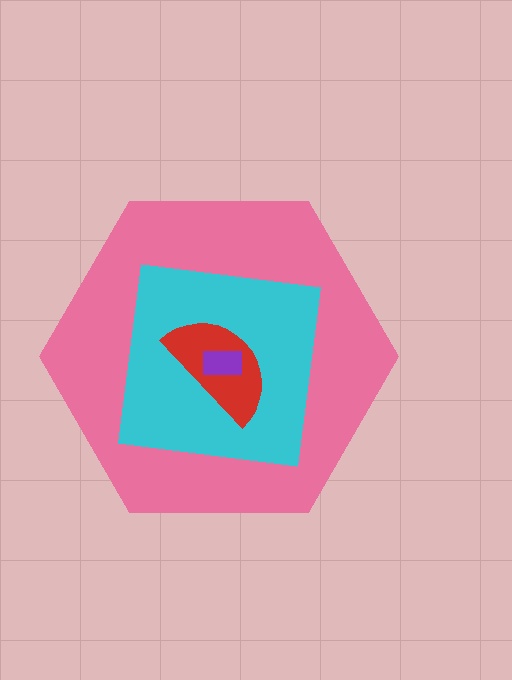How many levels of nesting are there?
4.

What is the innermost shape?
The purple rectangle.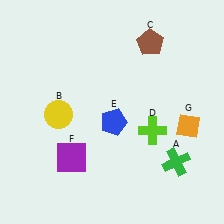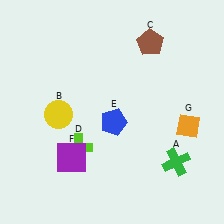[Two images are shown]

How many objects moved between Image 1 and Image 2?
1 object moved between the two images.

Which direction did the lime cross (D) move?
The lime cross (D) moved left.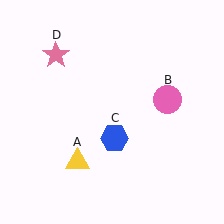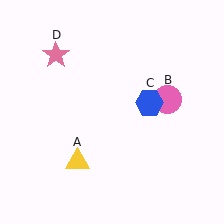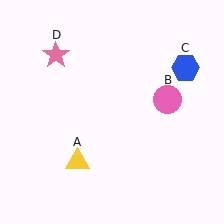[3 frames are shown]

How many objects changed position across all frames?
1 object changed position: blue hexagon (object C).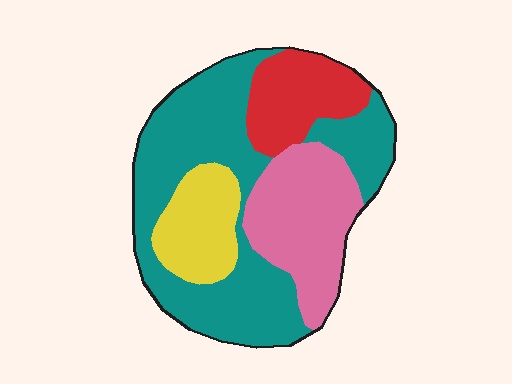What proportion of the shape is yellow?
Yellow covers 14% of the shape.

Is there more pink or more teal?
Teal.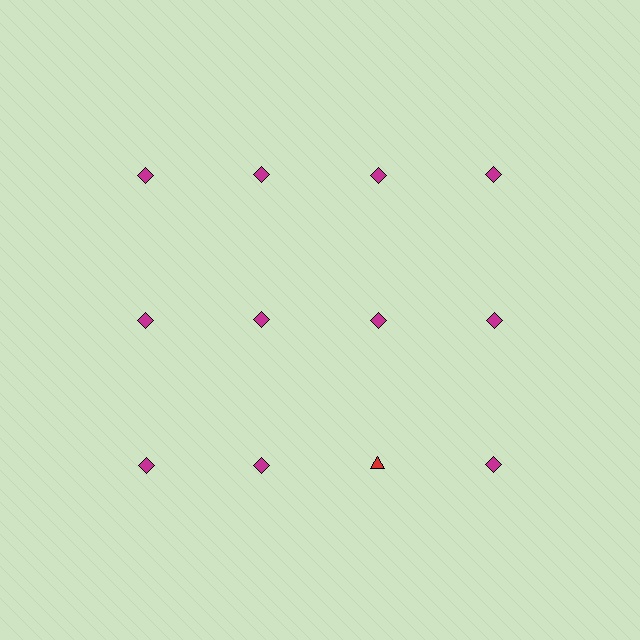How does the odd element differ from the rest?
It differs in both color (red instead of magenta) and shape (triangle instead of diamond).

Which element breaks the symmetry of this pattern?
The red triangle in the third row, center column breaks the symmetry. All other shapes are magenta diamonds.